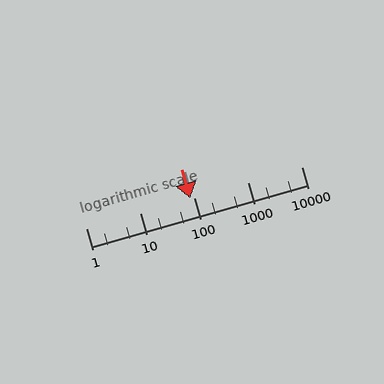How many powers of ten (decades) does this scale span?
The scale spans 4 decades, from 1 to 10000.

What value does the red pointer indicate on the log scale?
The pointer indicates approximately 85.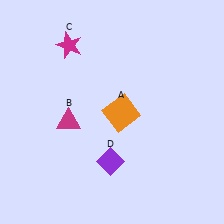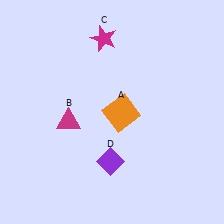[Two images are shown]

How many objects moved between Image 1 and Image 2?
1 object moved between the two images.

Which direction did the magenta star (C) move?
The magenta star (C) moved right.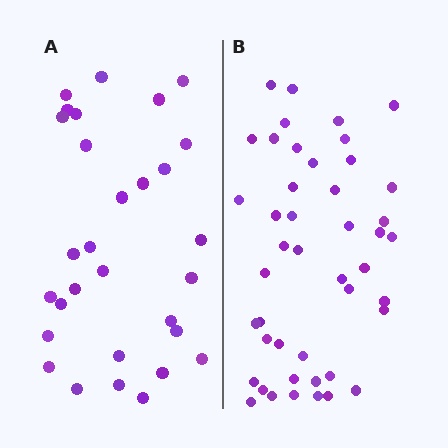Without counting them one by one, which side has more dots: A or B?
Region B (the right region) has more dots.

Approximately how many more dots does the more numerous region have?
Region B has approximately 15 more dots than region A.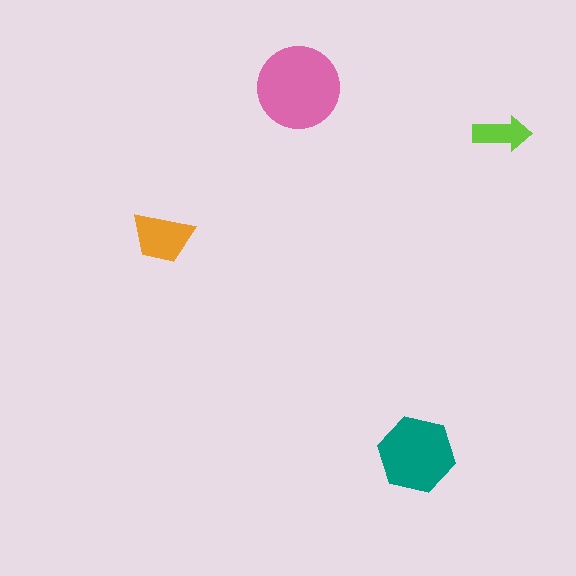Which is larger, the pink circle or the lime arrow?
The pink circle.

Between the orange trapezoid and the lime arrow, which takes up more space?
The orange trapezoid.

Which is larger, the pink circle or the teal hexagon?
The pink circle.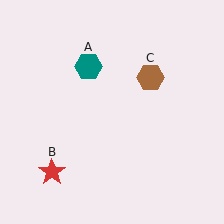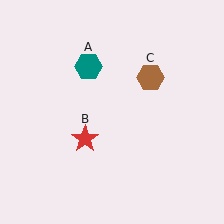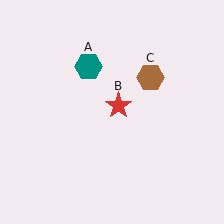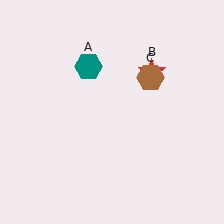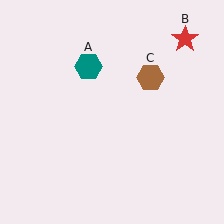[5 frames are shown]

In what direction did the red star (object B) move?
The red star (object B) moved up and to the right.